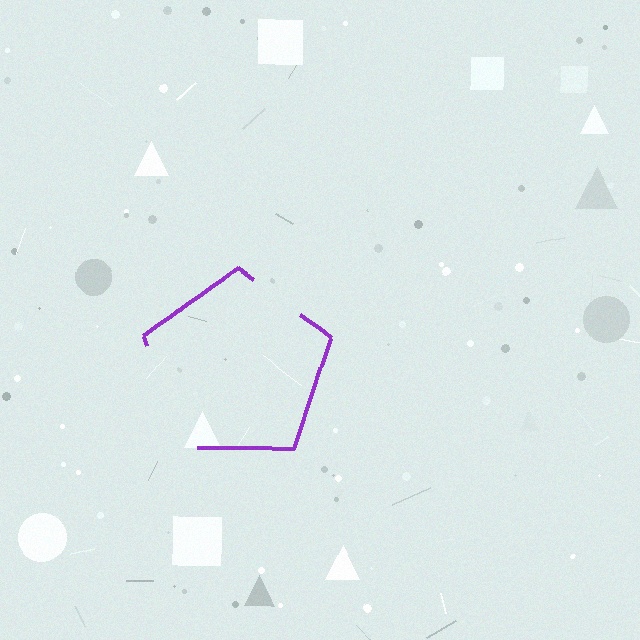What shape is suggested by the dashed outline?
The dashed outline suggests a pentagon.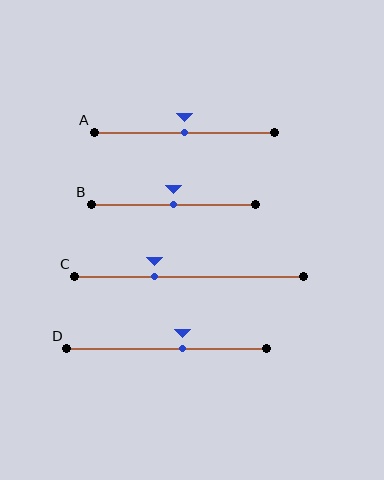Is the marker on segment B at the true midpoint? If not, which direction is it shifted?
Yes, the marker on segment B is at the true midpoint.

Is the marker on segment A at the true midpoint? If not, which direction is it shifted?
Yes, the marker on segment A is at the true midpoint.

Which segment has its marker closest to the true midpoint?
Segment A has its marker closest to the true midpoint.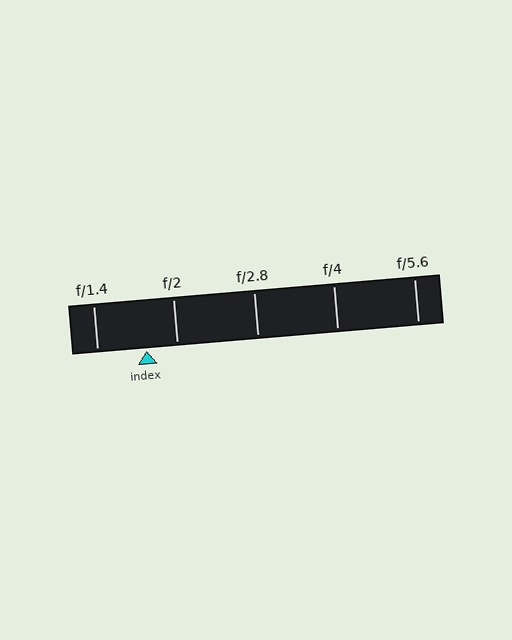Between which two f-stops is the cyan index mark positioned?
The index mark is between f/1.4 and f/2.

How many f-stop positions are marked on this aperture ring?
There are 5 f-stop positions marked.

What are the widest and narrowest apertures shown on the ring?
The widest aperture shown is f/1.4 and the narrowest is f/5.6.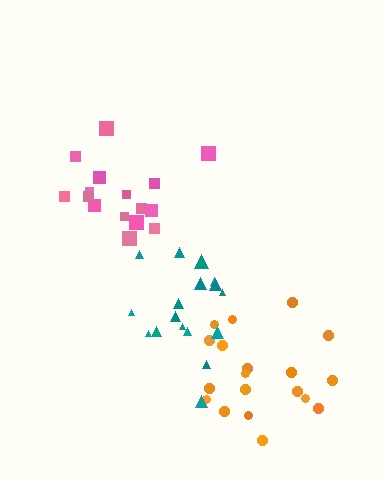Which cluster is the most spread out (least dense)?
Pink.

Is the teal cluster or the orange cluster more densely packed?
Teal.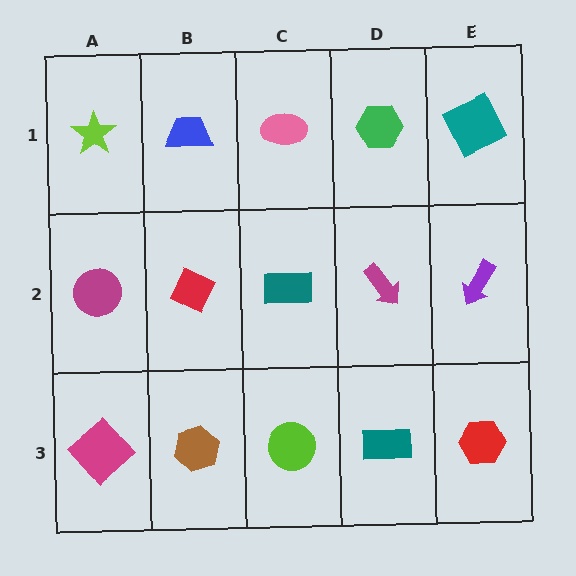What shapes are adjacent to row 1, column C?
A teal rectangle (row 2, column C), a blue trapezoid (row 1, column B), a green hexagon (row 1, column D).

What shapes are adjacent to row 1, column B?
A red diamond (row 2, column B), a lime star (row 1, column A), a pink ellipse (row 1, column C).